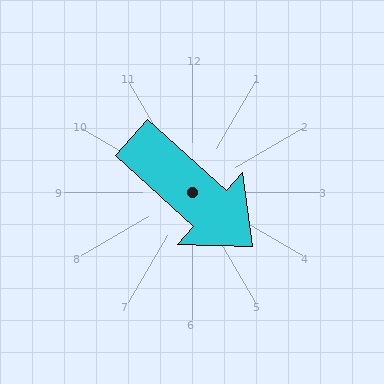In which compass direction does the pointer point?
Southeast.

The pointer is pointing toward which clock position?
Roughly 4 o'clock.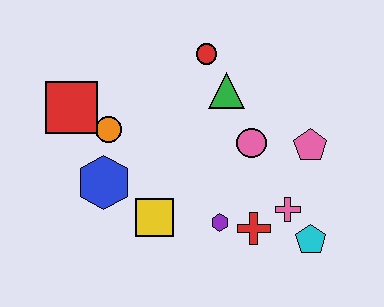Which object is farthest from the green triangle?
The cyan pentagon is farthest from the green triangle.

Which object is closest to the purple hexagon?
The red cross is closest to the purple hexagon.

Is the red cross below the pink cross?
Yes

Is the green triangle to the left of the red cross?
Yes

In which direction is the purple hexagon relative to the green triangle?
The purple hexagon is below the green triangle.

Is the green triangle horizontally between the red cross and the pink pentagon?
No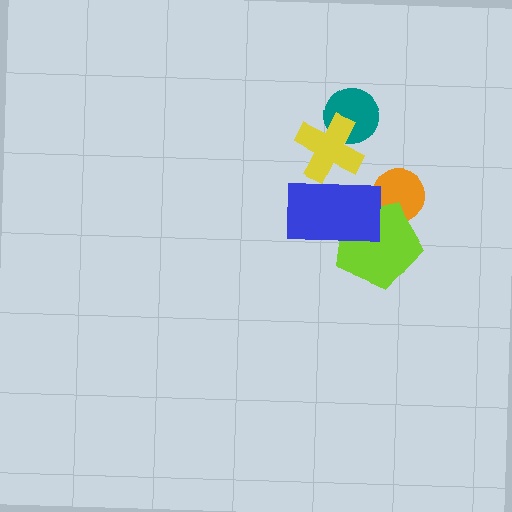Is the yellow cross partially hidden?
No, no other shape covers it.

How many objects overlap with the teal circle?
1 object overlaps with the teal circle.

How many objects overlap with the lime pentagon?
2 objects overlap with the lime pentagon.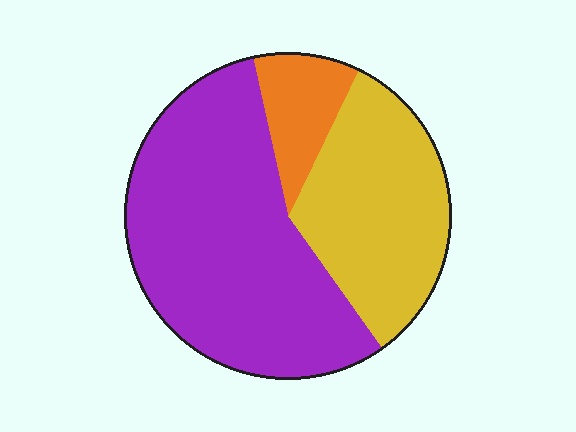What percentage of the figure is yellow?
Yellow covers roughly 35% of the figure.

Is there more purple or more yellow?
Purple.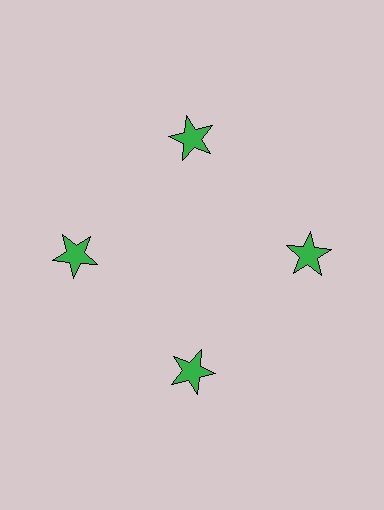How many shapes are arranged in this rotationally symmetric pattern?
There are 4 shapes, arranged in 4 groups of 1.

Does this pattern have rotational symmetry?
Yes, this pattern has 4-fold rotational symmetry. It looks the same after rotating 90 degrees around the center.